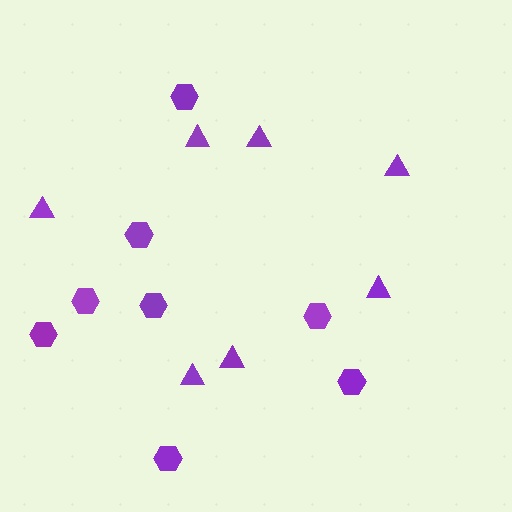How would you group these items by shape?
There are 2 groups: one group of hexagons (8) and one group of triangles (7).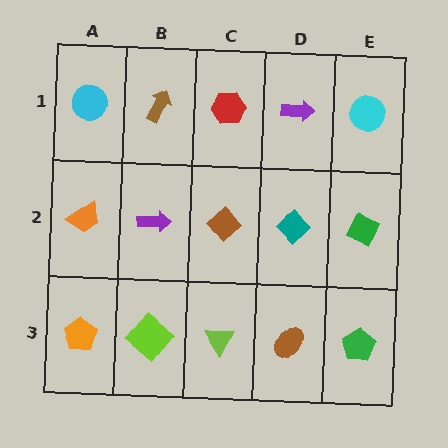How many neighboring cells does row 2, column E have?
3.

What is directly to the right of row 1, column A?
A brown arrow.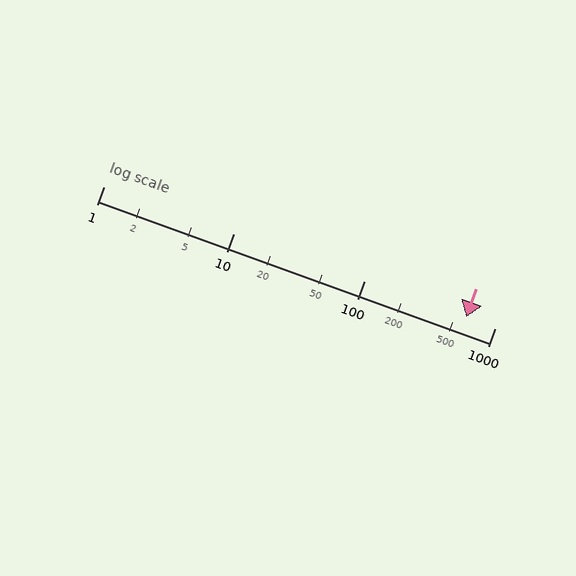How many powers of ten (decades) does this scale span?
The scale spans 3 decades, from 1 to 1000.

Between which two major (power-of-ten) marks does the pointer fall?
The pointer is between 100 and 1000.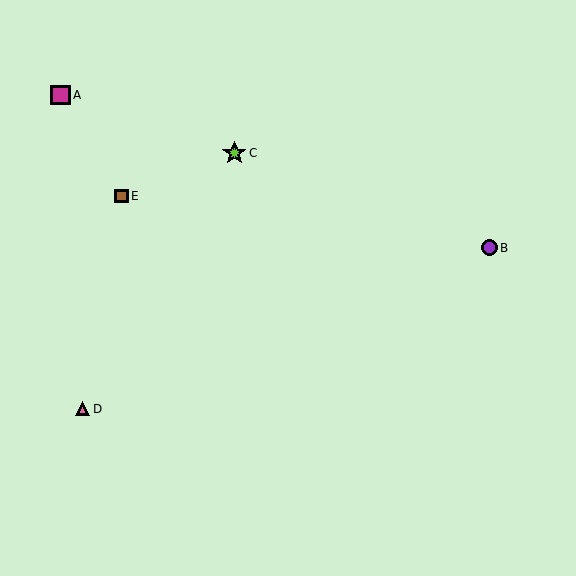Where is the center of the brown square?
The center of the brown square is at (121, 196).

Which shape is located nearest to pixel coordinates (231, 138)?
The lime star (labeled C) at (234, 153) is nearest to that location.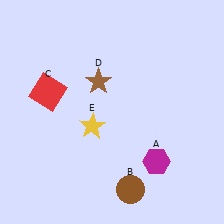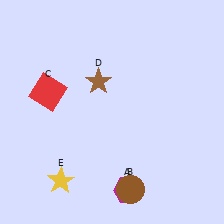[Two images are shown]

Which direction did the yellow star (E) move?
The yellow star (E) moved down.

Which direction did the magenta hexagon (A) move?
The magenta hexagon (A) moved left.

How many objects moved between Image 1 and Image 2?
2 objects moved between the two images.